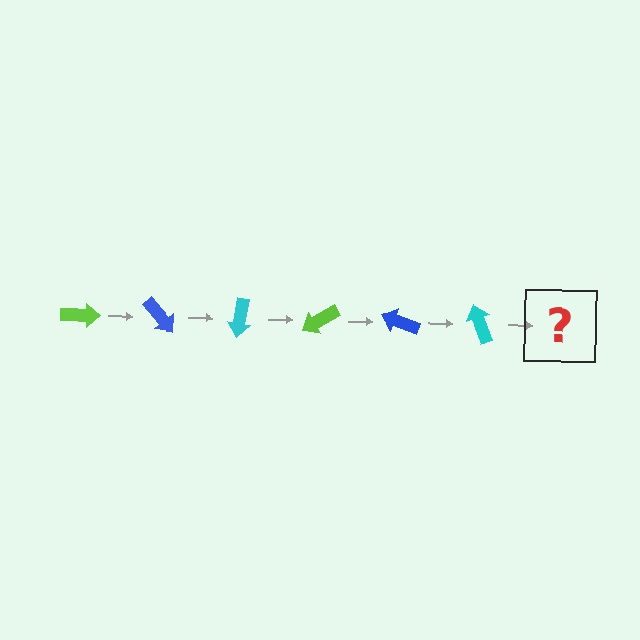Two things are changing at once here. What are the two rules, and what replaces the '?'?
The two rules are that it rotates 50 degrees each step and the color cycles through lime, blue, and cyan. The '?' should be a lime arrow, rotated 300 degrees from the start.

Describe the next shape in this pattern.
It should be a lime arrow, rotated 300 degrees from the start.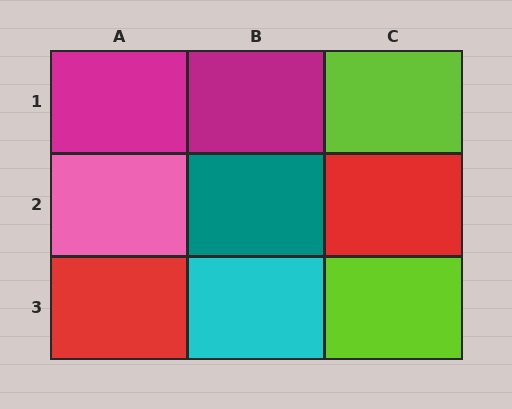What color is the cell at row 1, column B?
Magenta.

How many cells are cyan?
1 cell is cyan.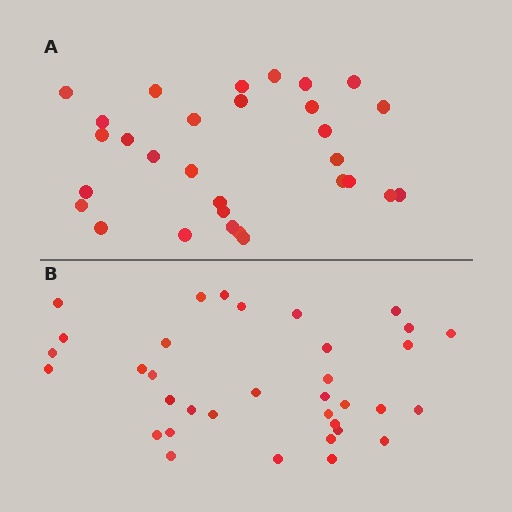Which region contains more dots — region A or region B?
Region B (the bottom region) has more dots.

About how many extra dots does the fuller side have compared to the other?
Region B has about 5 more dots than region A.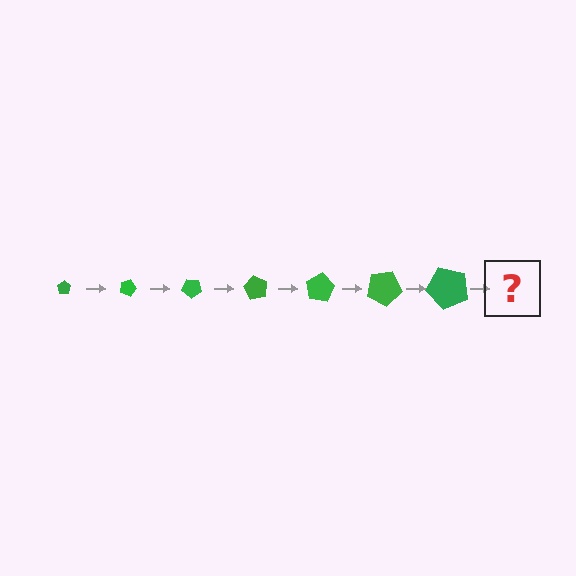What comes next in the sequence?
The next element should be a pentagon, larger than the previous one and rotated 140 degrees from the start.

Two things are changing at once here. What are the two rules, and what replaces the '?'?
The two rules are that the pentagon grows larger each step and it rotates 20 degrees each step. The '?' should be a pentagon, larger than the previous one and rotated 140 degrees from the start.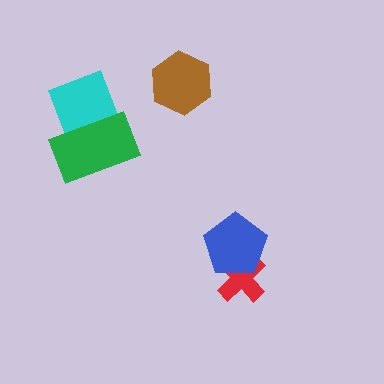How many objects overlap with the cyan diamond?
1 object overlaps with the cyan diamond.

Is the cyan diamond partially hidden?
Yes, it is partially covered by another shape.